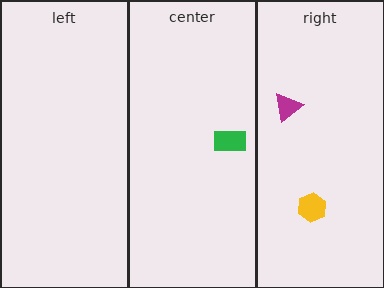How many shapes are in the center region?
1.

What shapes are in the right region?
The magenta triangle, the yellow hexagon.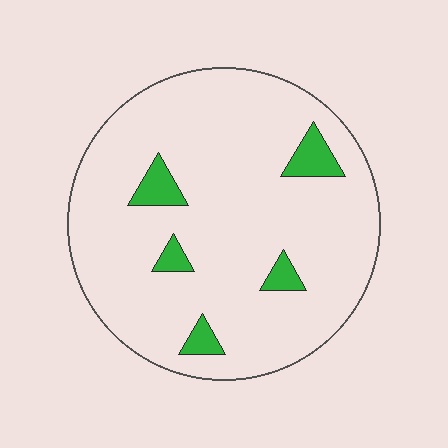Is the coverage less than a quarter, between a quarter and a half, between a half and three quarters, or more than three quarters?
Less than a quarter.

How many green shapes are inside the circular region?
5.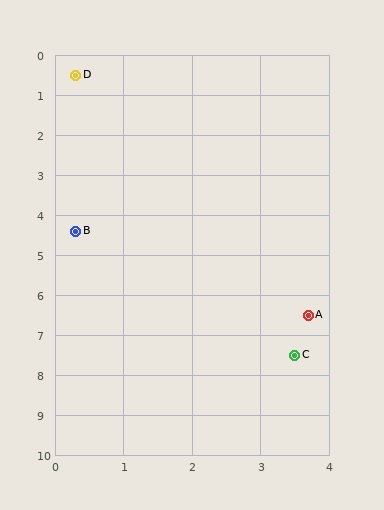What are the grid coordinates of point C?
Point C is at approximately (3.5, 7.5).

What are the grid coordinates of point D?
Point D is at approximately (0.3, 0.5).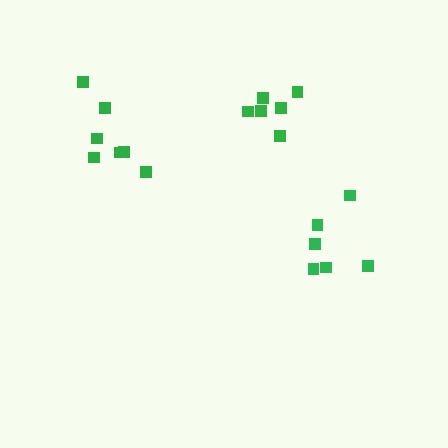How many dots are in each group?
Group 1: 6 dots, Group 2: 7 dots, Group 3: 6 dots (19 total).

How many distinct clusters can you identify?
There are 3 distinct clusters.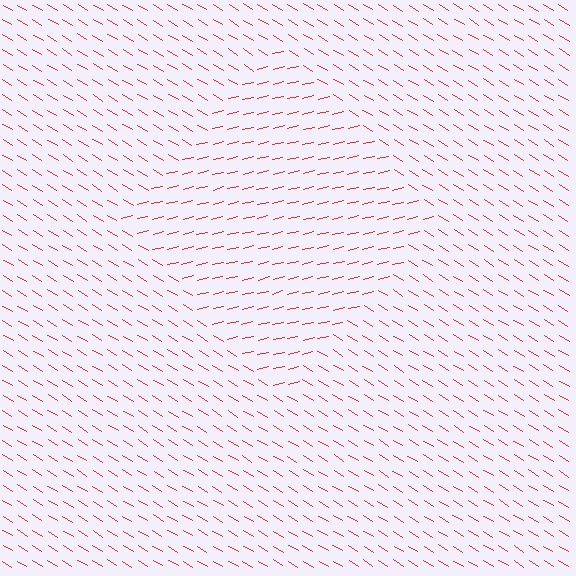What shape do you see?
I see a diamond.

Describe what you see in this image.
The image is filled with small red line segments. A diamond region in the image has lines oriented differently from the surrounding lines, creating a visible texture boundary.